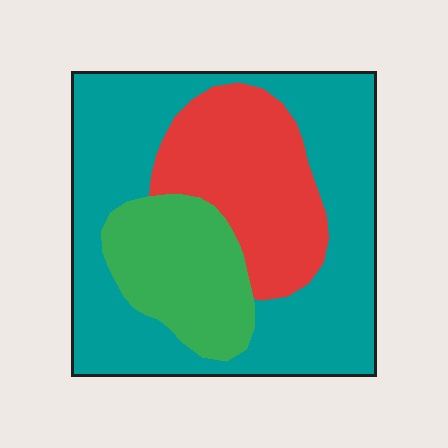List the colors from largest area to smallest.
From largest to smallest: teal, red, green.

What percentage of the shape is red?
Red covers about 25% of the shape.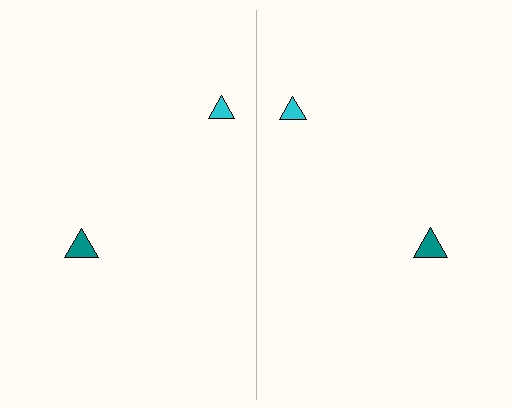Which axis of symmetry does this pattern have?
The pattern has a vertical axis of symmetry running through the center of the image.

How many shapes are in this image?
There are 4 shapes in this image.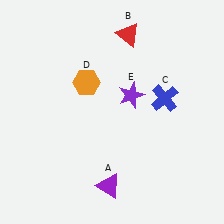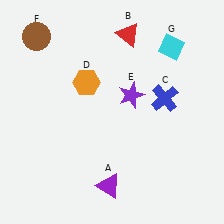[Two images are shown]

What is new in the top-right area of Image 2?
A cyan diamond (G) was added in the top-right area of Image 2.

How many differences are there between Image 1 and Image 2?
There are 2 differences between the two images.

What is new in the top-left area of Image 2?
A brown circle (F) was added in the top-left area of Image 2.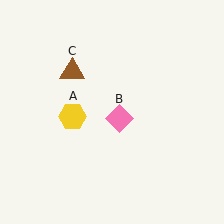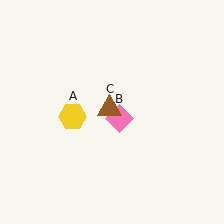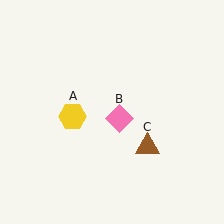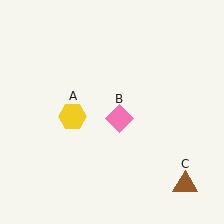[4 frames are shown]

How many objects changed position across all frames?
1 object changed position: brown triangle (object C).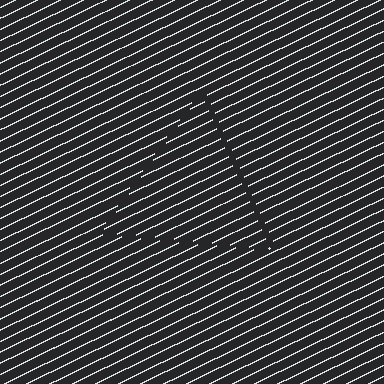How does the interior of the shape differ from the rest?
The interior of the shape contains the same grating, shifted by half a period — the contour is defined by the phase discontinuity where line-ends from the inner and outer gratings abut.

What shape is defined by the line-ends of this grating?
An illusory triangle. The interior of the shape contains the same grating, shifted by half a period — the contour is defined by the phase discontinuity where line-ends from the inner and outer gratings abut.